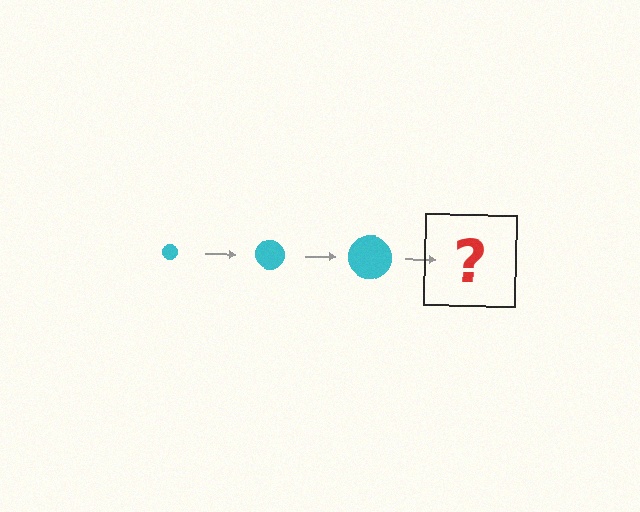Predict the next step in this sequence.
The next step is a cyan circle, larger than the previous one.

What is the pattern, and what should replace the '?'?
The pattern is that the circle gets progressively larger each step. The '?' should be a cyan circle, larger than the previous one.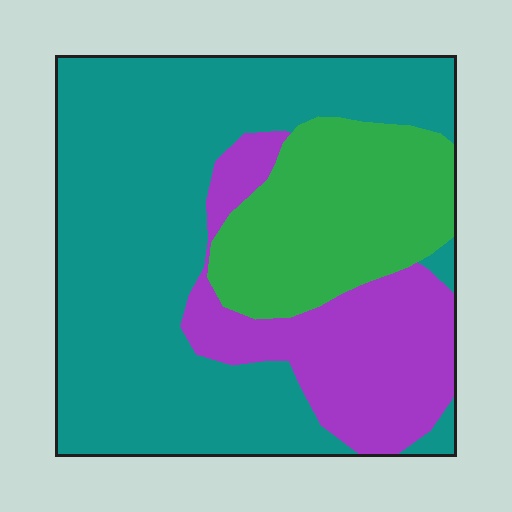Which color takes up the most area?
Teal, at roughly 55%.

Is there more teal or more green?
Teal.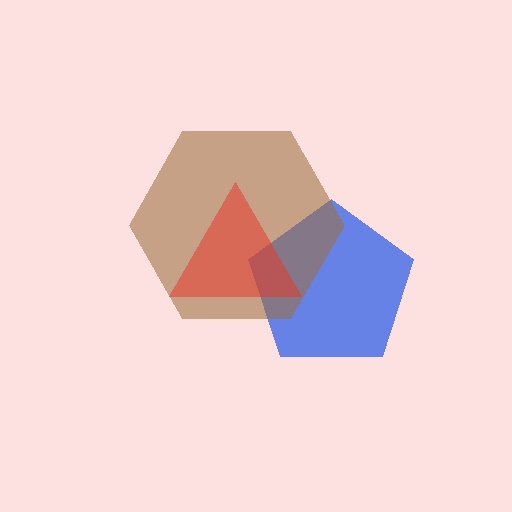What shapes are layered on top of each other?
The layered shapes are: a blue pentagon, a brown hexagon, a red triangle.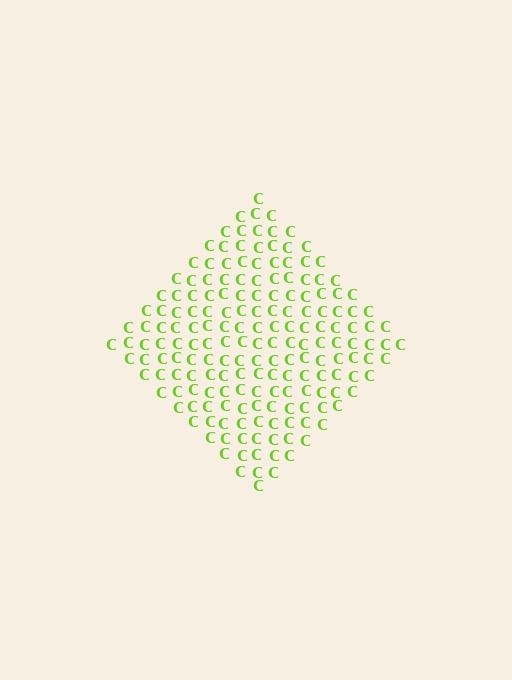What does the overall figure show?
The overall figure shows a diamond.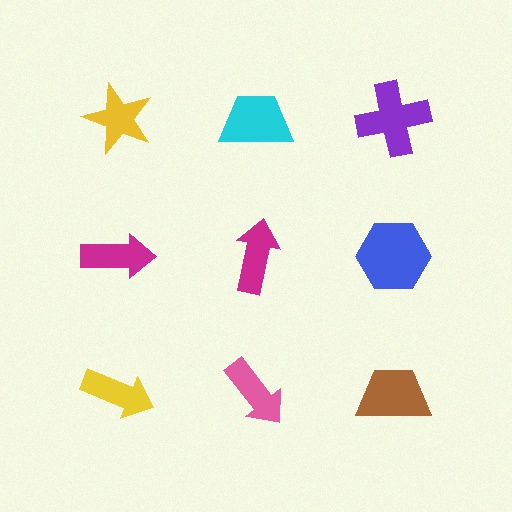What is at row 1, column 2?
A cyan trapezoid.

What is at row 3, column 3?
A brown trapezoid.